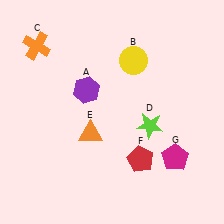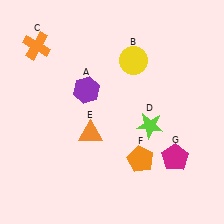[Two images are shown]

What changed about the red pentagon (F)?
In Image 1, F is red. In Image 2, it changed to orange.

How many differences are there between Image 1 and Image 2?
There is 1 difference between the two images.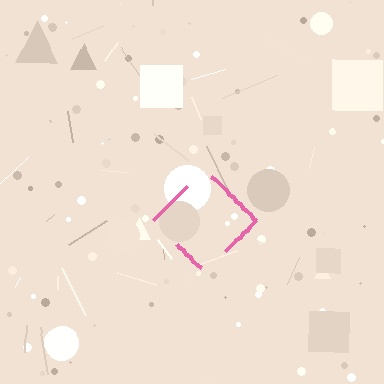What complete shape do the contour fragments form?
The contour fragments form a diamond.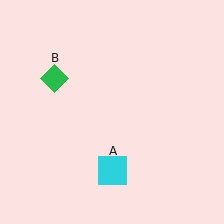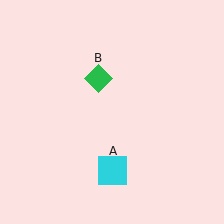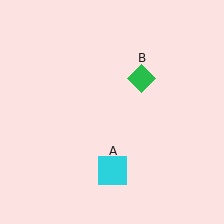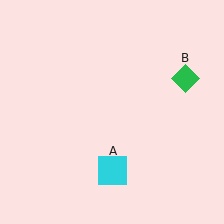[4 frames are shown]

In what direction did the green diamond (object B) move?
The green diamond (object B) moved right.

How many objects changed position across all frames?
1 object changed position: green diamond (object B).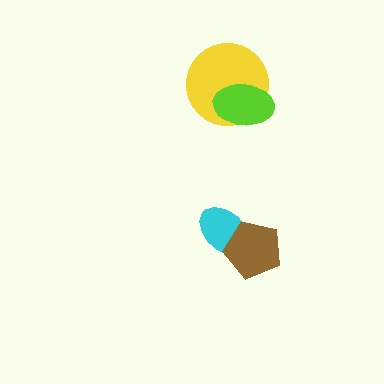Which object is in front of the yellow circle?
The lime ellipse is in front of the yellow circle.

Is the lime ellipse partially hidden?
No, no other shape covers it.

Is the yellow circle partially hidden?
Yes, it is partially covered by another shape.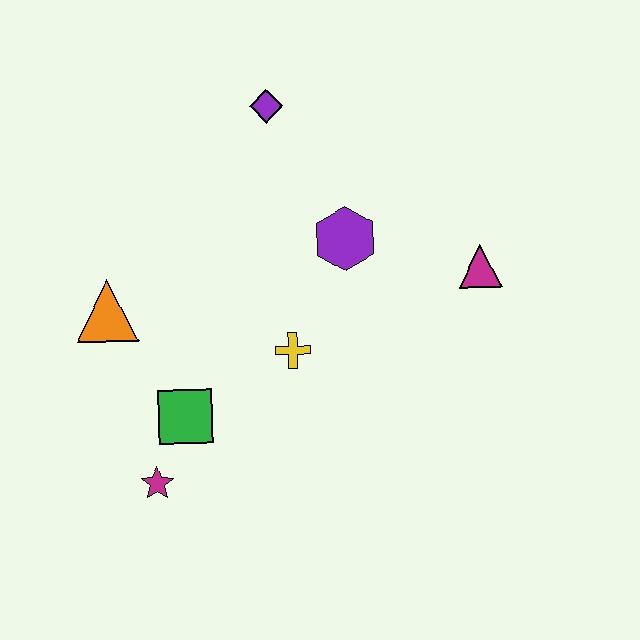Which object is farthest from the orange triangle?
The magenta triangle is farthest from the orange triangle.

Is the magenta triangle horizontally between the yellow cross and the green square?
No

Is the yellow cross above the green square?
Yes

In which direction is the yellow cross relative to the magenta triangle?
The yellow cross is to the left of the magenta triangle.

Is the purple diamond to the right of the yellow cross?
No